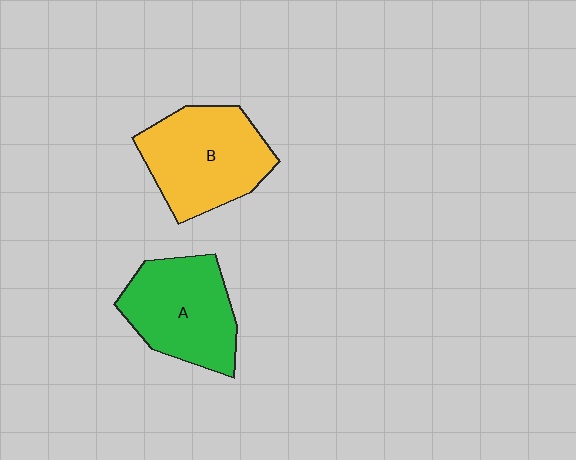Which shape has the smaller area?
Shape A (green).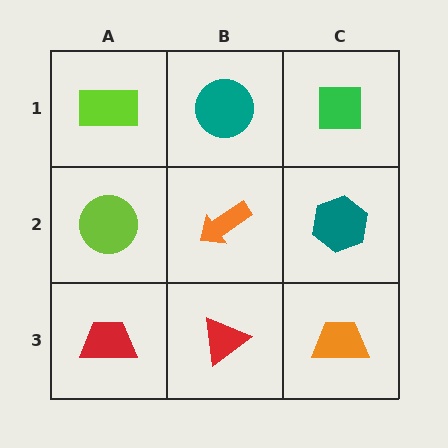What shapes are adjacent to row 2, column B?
A teal circle (row 1, column B), a red triangle (row 3, column B), a lime circle (row 2, column A), a teal hexagon (row 2, column C).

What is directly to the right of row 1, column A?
A teal circle.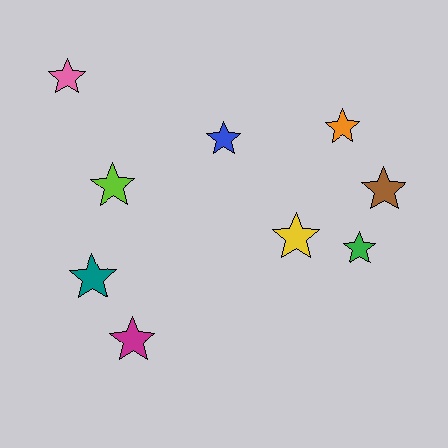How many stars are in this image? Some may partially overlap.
There are 9 stars.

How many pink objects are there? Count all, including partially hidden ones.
There is 1 pink object.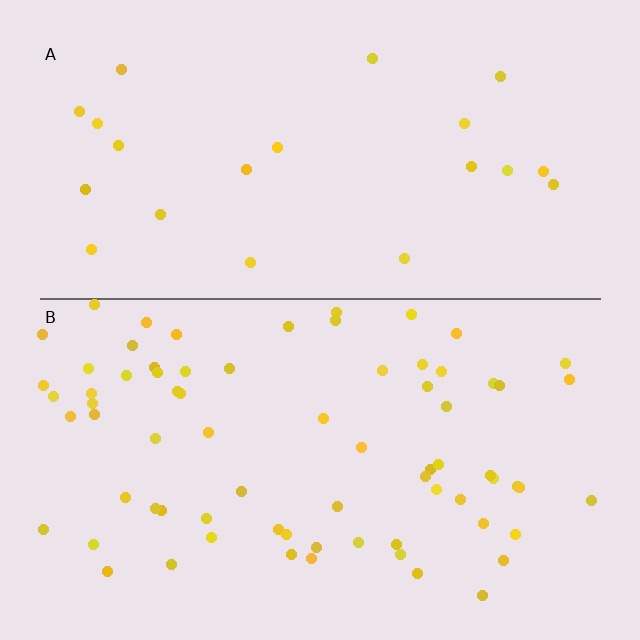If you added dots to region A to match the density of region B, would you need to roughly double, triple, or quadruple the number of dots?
Approximately triple.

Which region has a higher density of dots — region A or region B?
B (the bottom).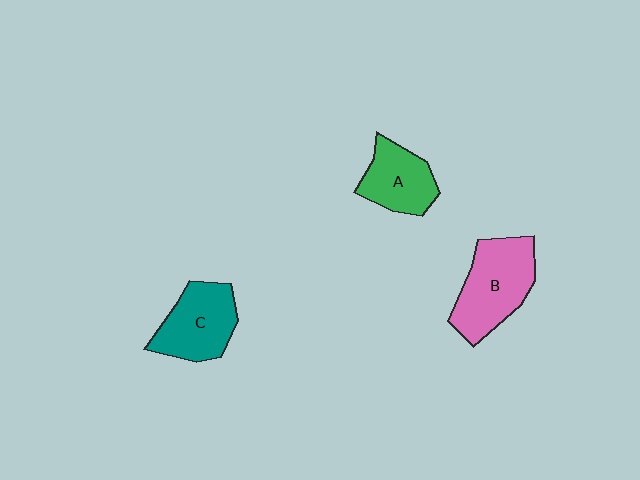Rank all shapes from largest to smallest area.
From largest to smallest: B (pink), C (teal), A (green).